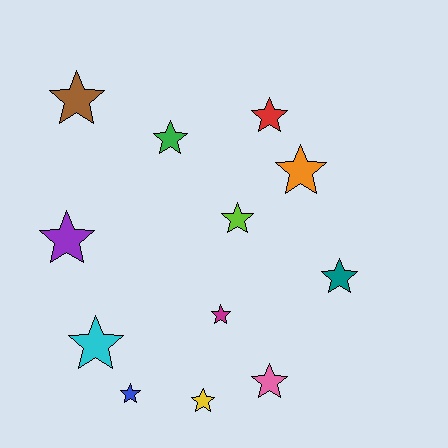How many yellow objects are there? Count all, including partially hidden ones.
There is 1 yellow object.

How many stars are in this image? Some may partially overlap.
There are 12 stars.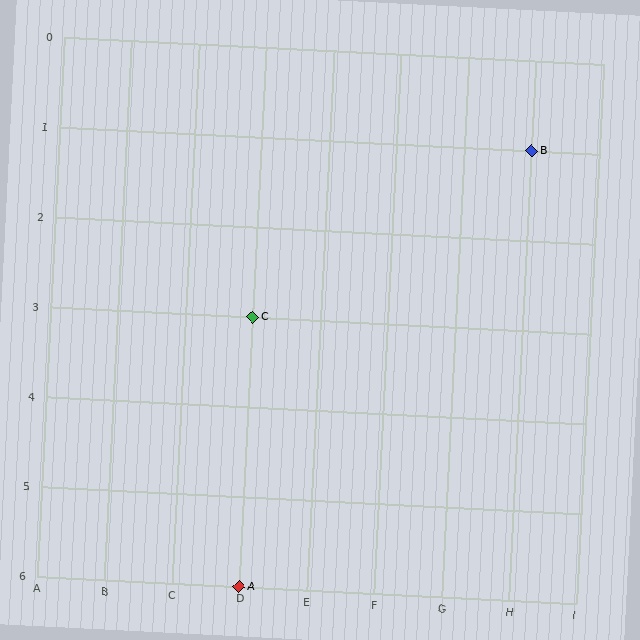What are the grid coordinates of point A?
Point A is at grid coordinates (D, 6).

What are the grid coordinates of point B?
Point B is at grid coordinates (H, 1).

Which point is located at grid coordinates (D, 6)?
Point A is at (D, 6).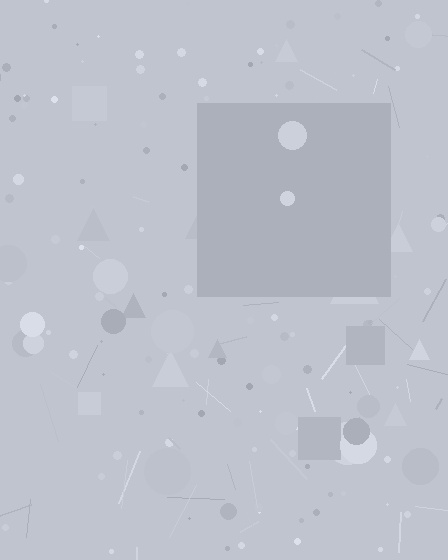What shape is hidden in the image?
A square is hidden in the image.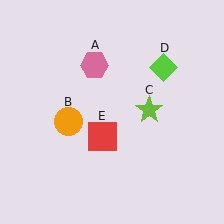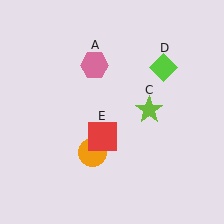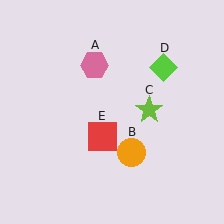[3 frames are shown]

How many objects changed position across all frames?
1 object changed position: orange circle (object B).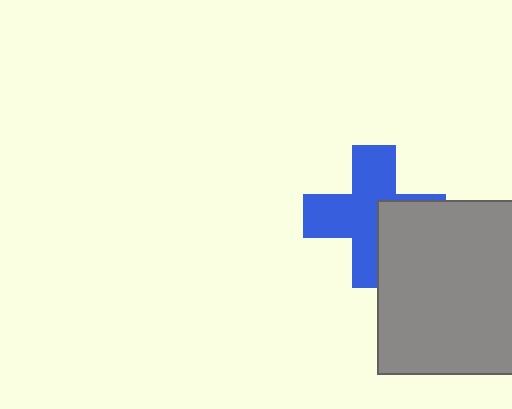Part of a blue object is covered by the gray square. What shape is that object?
It is a cross.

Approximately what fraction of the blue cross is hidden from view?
Roughly 33% of the blue cross is hidden behind the gray square.